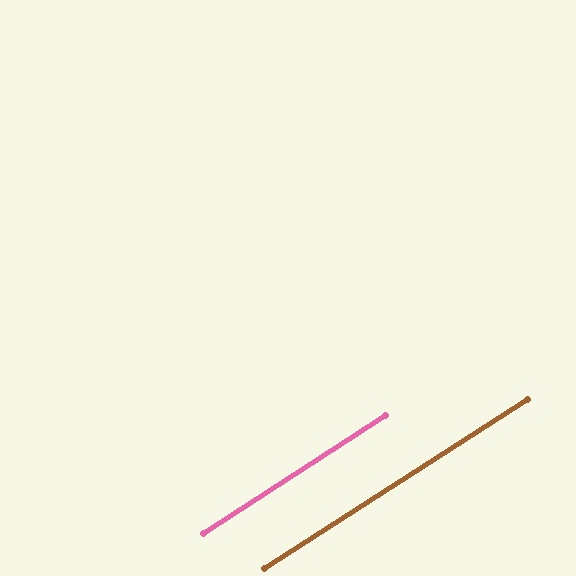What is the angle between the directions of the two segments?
Approximately 0 degrees.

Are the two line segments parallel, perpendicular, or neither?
Parallel — their directions differ by only 0.4°.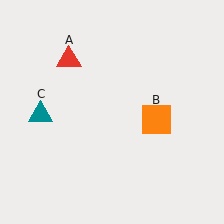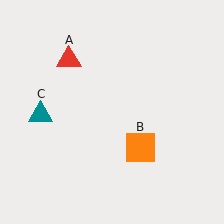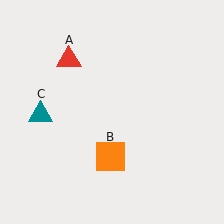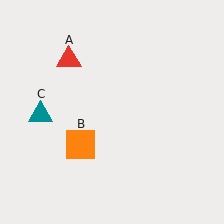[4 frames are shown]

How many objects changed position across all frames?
1 object changed position: orange square (object B).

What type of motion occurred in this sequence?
The orange square (object B) rotated clockwise around the center of the scene.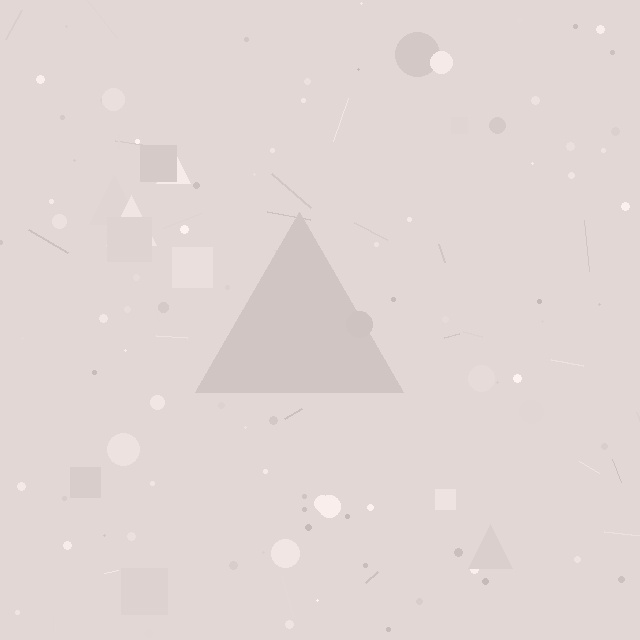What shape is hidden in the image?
A triangle is hidden in the image.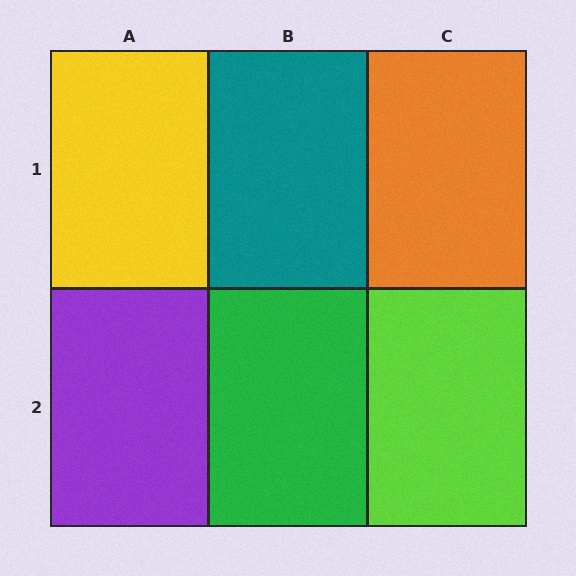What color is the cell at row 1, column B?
Teal.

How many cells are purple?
1 cell is purple.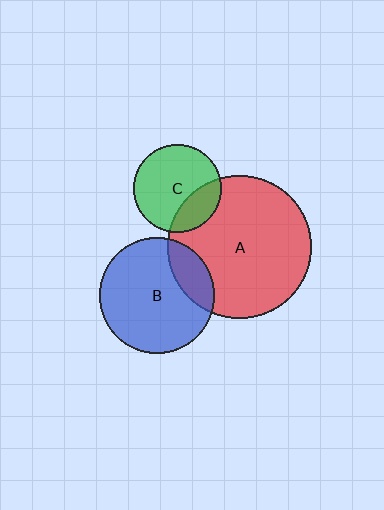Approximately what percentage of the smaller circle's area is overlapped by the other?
Approximately 25%.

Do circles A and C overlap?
Yes.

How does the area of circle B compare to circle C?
Approximately 1.7 times.